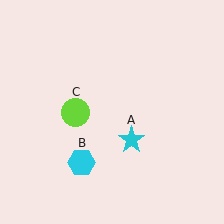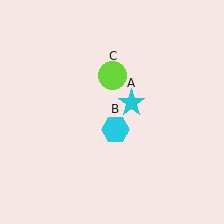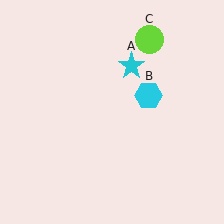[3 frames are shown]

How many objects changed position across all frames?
3 objects changed position: cyan star (object A), cyan hexagon (object B), lime circle (object C).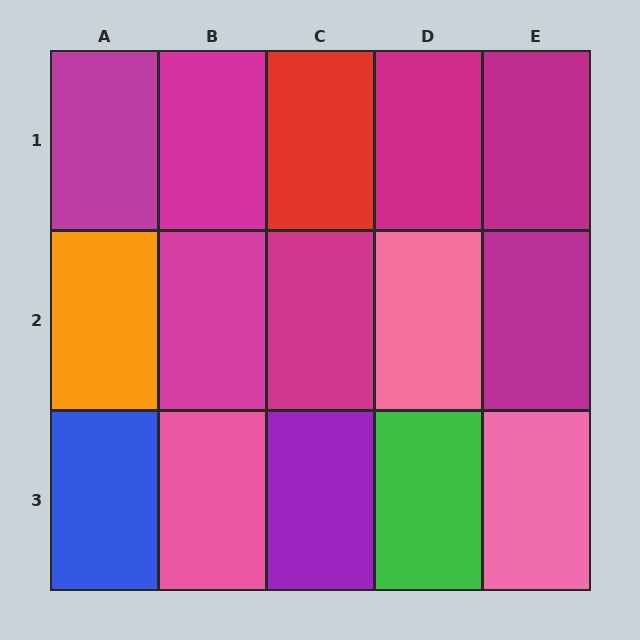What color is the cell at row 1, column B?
Magenta.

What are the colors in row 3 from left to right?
Blue, pink, purple, green, pink.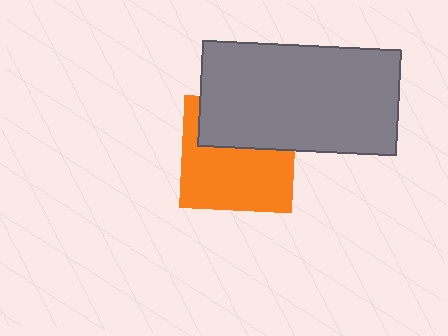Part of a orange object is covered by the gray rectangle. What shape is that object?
It is a square.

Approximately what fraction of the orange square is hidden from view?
Roughly 39% of the orange square is hidden behind the gray rectangle.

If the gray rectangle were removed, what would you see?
You would see the complete orange square.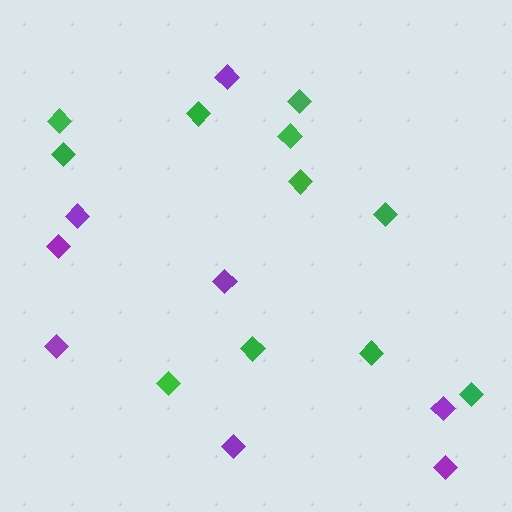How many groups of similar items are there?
There are 2 groups: one group of green diamonds (11) and one group of purple diamonds (8).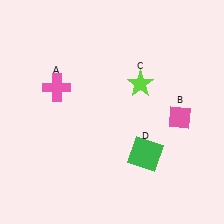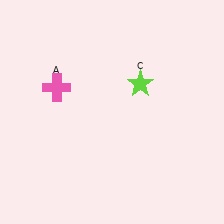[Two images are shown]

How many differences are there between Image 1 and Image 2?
There are 2 differences between the two images.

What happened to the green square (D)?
The green square (D) was removed in Image 2. It was in the bottom-right area of Image 1.